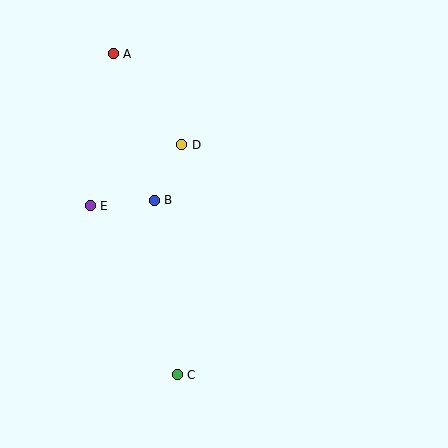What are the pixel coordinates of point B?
Point B is at (154, 200).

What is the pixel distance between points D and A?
The distance between D and A is 114 pixels.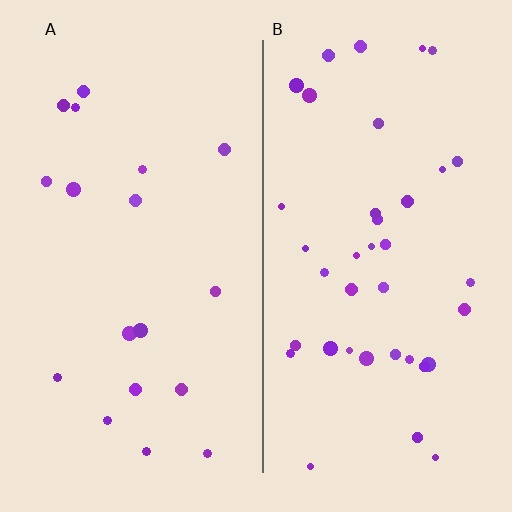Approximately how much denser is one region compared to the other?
Approximately 2.1× — region B over region A.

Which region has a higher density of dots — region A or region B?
B (the right).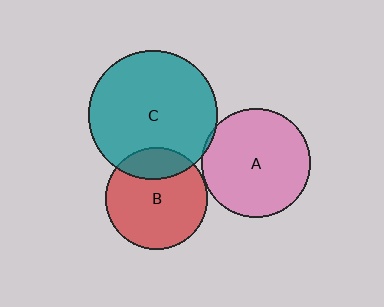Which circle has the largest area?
Circle C (teal).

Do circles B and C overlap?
Yes.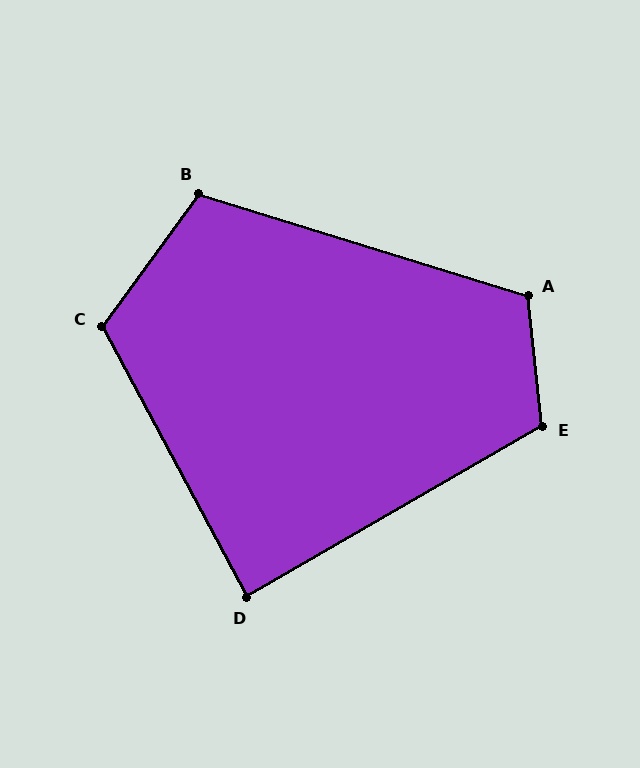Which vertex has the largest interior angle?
C, at approximately 116 degrees.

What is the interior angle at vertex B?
Approximately 109 degrees (obtuse).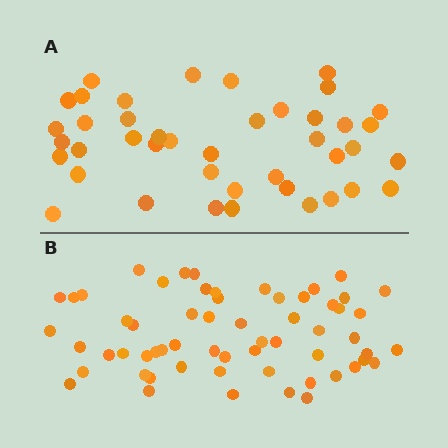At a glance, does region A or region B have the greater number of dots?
Region B (the bottom region) has more dots.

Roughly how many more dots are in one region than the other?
Region B has approximately 20 more dots than region A.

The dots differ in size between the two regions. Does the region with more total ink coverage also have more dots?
No. Region A has more total ink coverage because its dots are larger, but region B actually contains more individual dots. Total area can be misleading — the number of items is what matters here.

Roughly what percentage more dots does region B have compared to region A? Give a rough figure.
About 45% more.